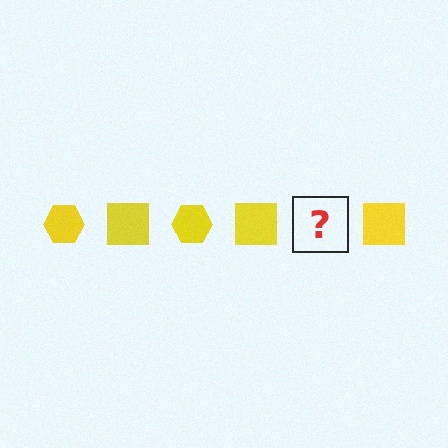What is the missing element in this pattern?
The missing element is a yellow hexagon.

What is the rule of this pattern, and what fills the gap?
The rule is that the pattern cycles through hexagon, square shapes in yellow. The gap should be filled with a yellow hexagon.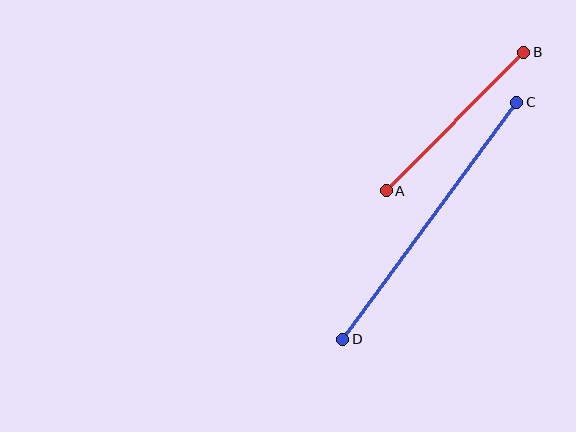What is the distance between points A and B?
The distance is approximately 195 pixels.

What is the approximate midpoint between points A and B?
The midpoint is at approximately (455, 122) pixels.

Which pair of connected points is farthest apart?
Points C and D are farthest apart.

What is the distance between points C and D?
The distance is approximately 294 pixels.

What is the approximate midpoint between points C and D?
The midpoint is at approximately (430, 221) pixels.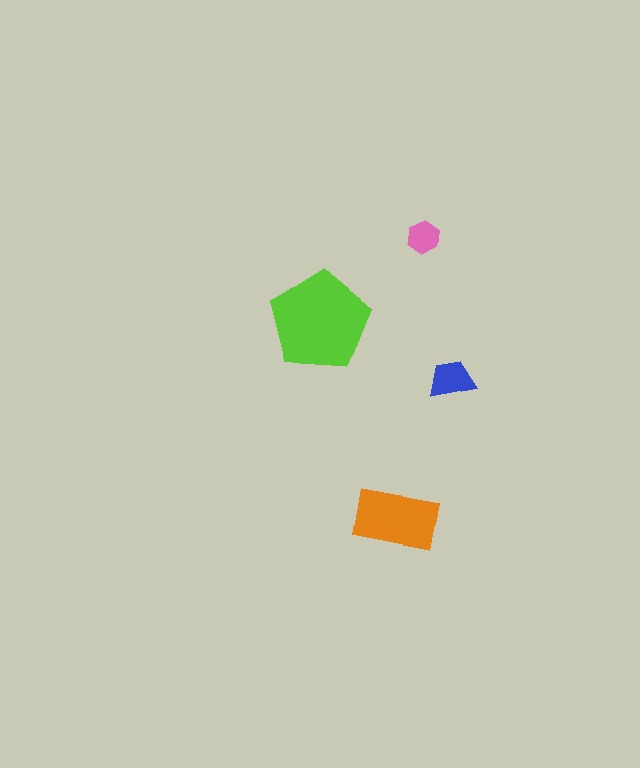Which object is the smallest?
The pink hexagon.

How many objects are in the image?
There are 4 objects in the image.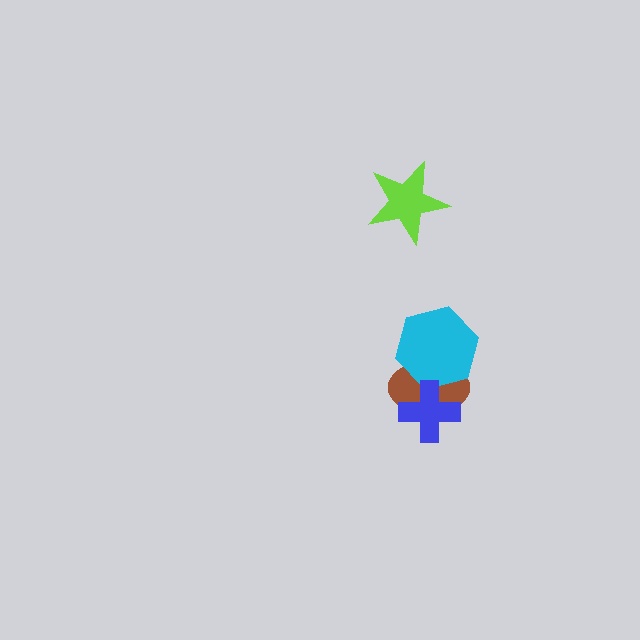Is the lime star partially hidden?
No, no other shape covers it.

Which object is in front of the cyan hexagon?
The blue cross is in front of the cyan hexagon.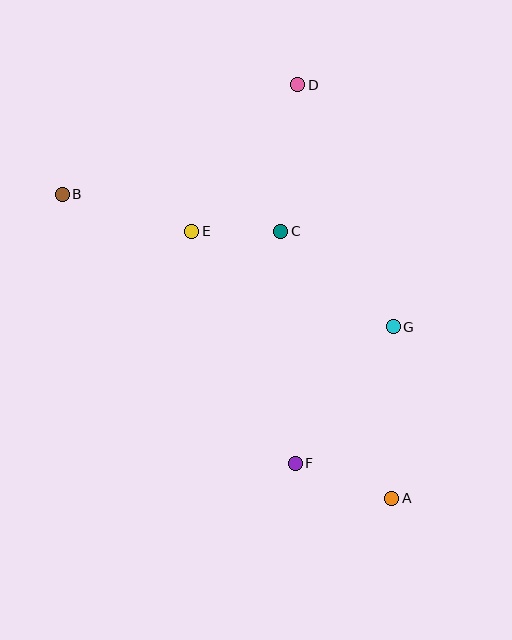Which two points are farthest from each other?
Points A and B are farthest from each other.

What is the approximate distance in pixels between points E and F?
The distance between E and F is approximately 254 pixels.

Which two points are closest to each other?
Points C and E are closest to each other.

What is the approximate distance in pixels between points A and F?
The distance between A and F is approximately 103 pixels.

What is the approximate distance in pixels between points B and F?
The distance between B and F is approximately 356 pixels.